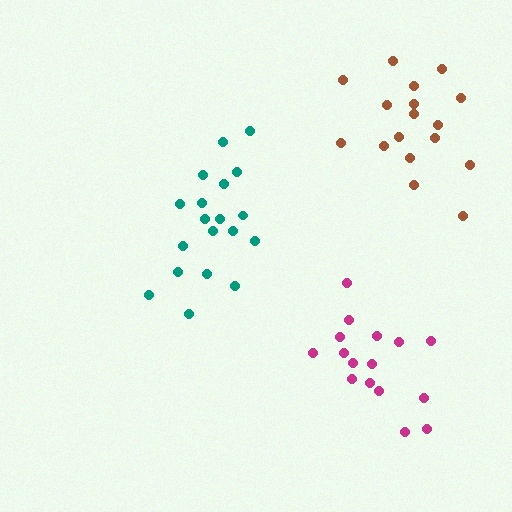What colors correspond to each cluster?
The clusters are colored: brown, magenta, teal.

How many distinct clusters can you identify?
There are 3 distinct clusters.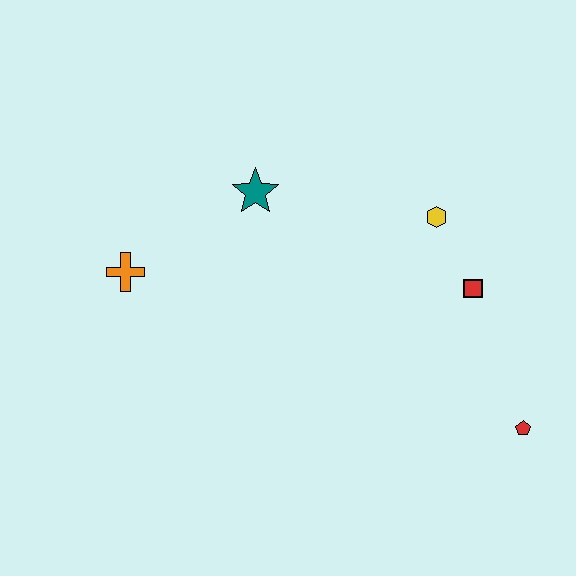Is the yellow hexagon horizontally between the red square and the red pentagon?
No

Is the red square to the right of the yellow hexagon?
Yes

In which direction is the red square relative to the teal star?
The red square is to the right of the teal star.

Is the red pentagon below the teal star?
Yes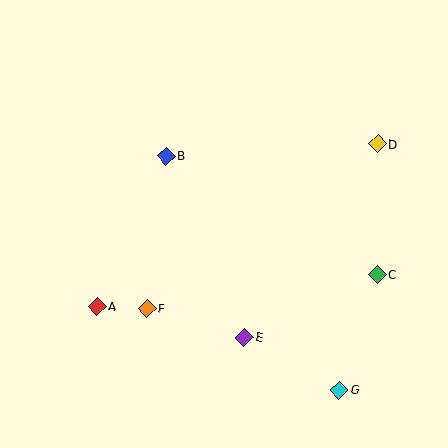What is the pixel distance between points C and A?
The distance between C and A is 282 pixels.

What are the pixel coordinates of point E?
Point E is at (244, 337).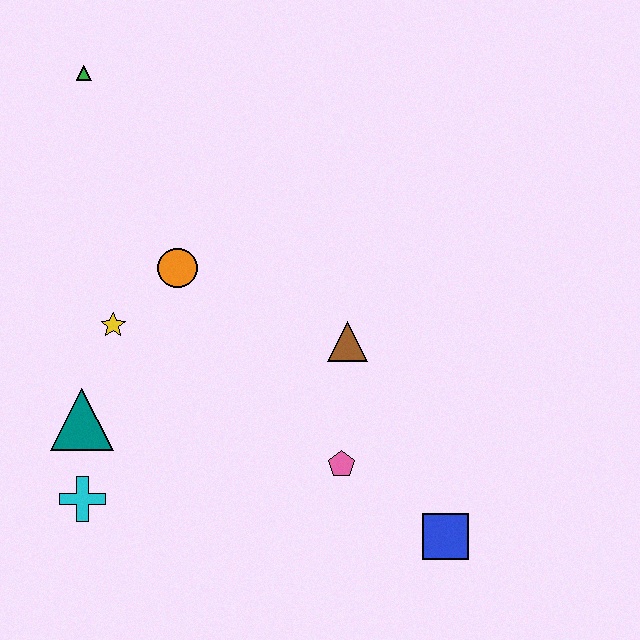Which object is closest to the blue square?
The pink pentagon is closest to the blue square.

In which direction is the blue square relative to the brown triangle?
The blue square is below the brown triangle.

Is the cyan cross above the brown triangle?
No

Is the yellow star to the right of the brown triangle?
No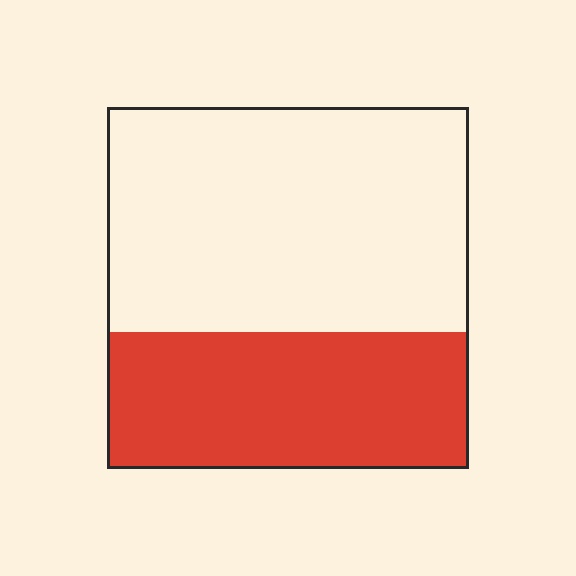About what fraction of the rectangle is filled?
About three eighths (3/8).